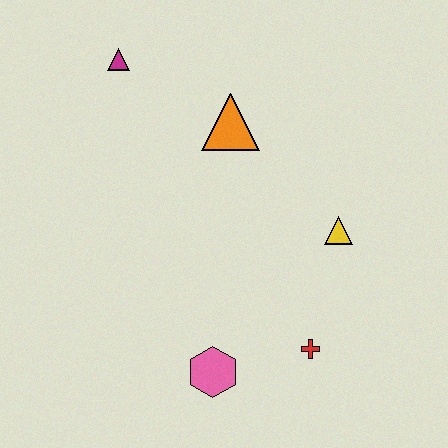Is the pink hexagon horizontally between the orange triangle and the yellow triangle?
No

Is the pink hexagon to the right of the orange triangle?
No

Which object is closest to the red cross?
The pink hexagon is closest to the red cross.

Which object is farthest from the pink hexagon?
The magenta triangle is farthest from the pink hexagon.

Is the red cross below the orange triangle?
Yes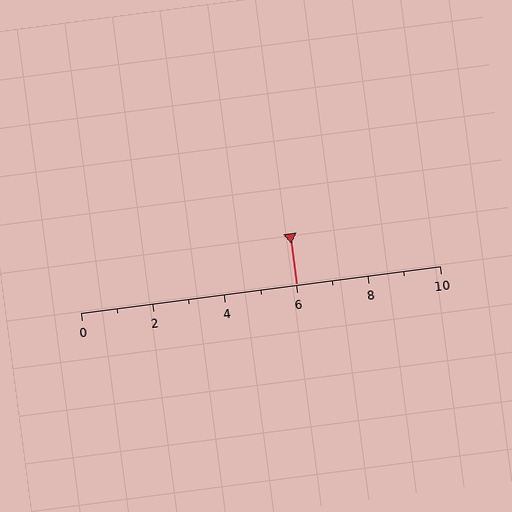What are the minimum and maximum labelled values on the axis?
The axis runs from 0 to 10.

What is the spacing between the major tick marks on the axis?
The major ticks are spaced 2 apart.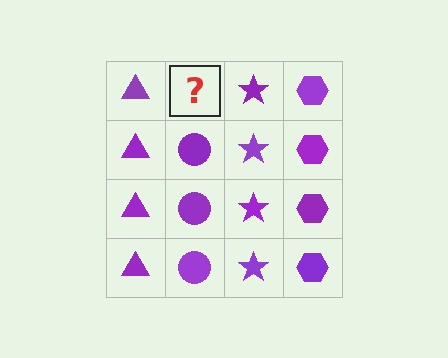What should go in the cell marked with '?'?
The missing cell should contain a purple circle.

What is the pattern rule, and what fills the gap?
The rule is that each column has a consistent shape. The gap should be filled with a purple circle.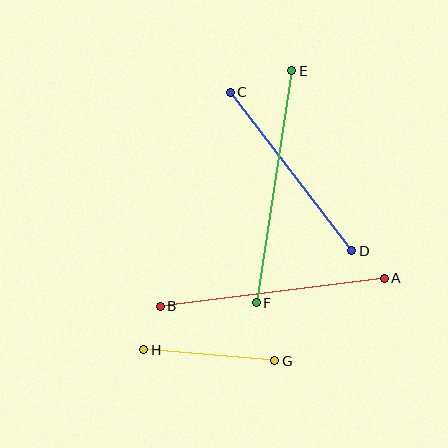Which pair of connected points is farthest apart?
Points E and F are farthest apart.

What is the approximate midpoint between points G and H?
The midpoint is at approximately (209, 355) pixels.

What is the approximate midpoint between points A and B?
The midpoint is at approximately (272, 292) pixels.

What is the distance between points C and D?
The distance is approximately 200 pixels.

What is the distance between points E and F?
The distance is approximately 234 pixels.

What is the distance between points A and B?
The distance is approximately 226 pixels.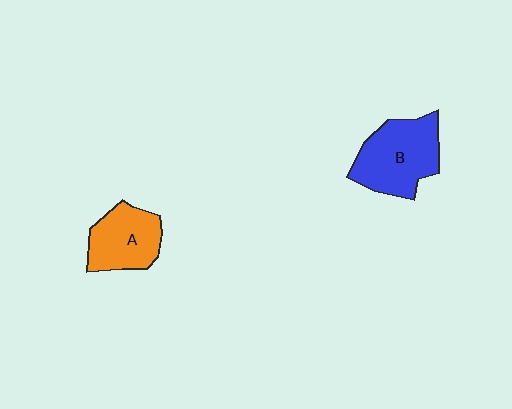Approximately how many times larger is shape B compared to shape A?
Approximately 1.3 times.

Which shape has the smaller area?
Shape A (orange).